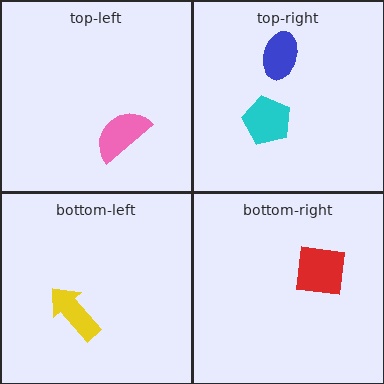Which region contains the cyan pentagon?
The top-right region.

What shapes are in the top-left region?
The pink semicircle.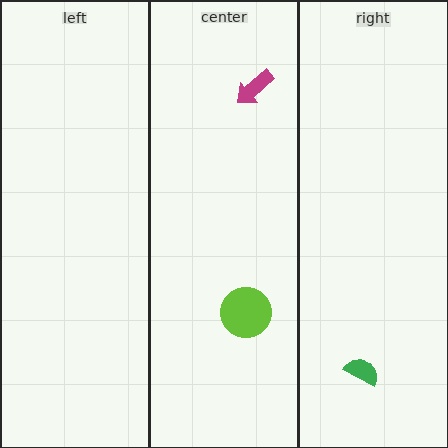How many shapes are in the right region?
1.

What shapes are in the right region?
The green semicircle.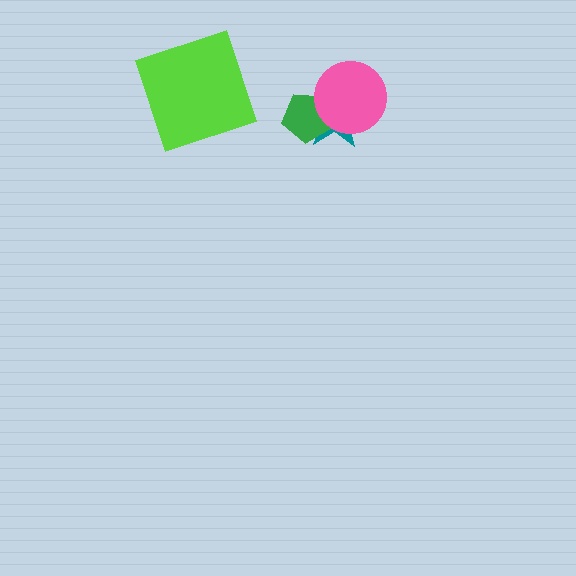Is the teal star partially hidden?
Yes, it is partially covered by another shape.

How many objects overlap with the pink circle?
2 objects overlap with the pink circle.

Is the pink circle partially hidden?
No, no other shape covers it.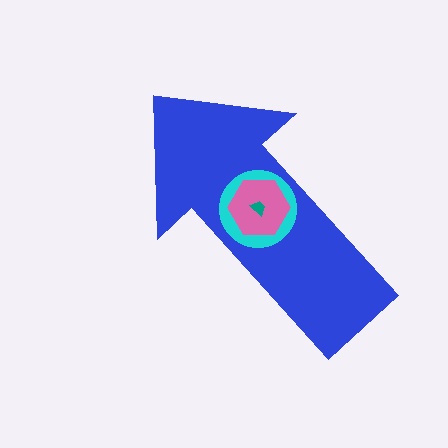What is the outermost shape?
The blue arrow.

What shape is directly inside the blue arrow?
The cyan circle.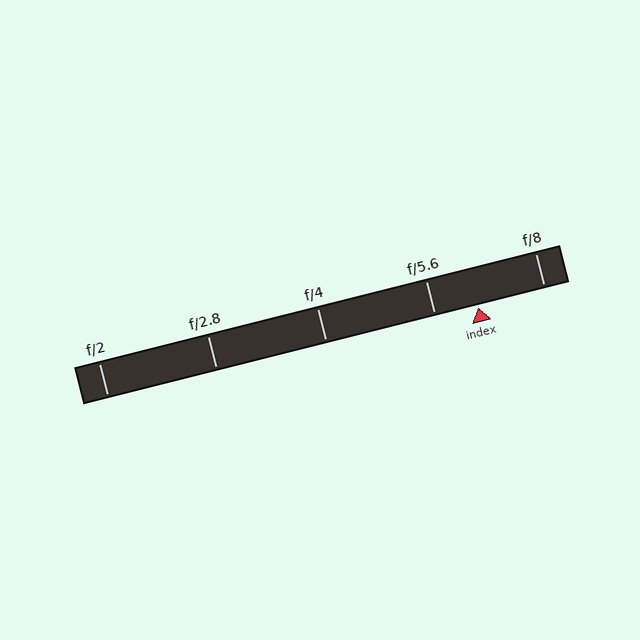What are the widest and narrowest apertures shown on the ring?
The widest aperture shown is f/2 and the narrowest is f/8.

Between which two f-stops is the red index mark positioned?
The index mark is between f/5.6 and f/8.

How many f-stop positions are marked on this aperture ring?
There are 5 f-stop positions marked.